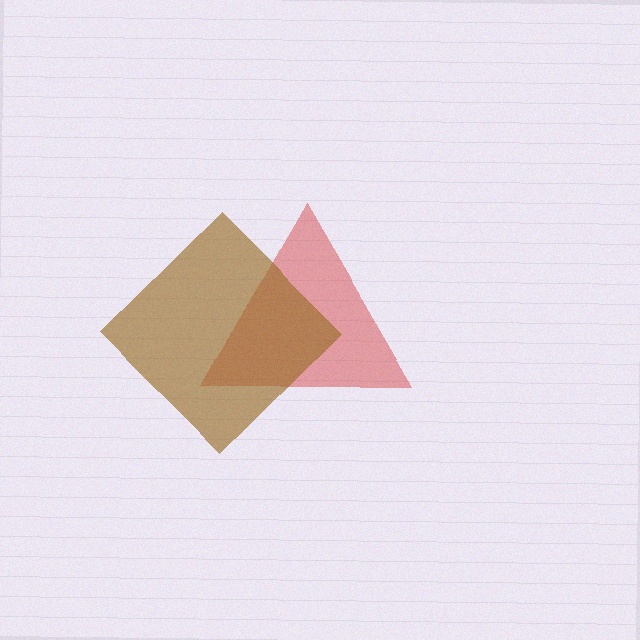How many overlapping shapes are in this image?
There are 2 overlapping shapes in the image.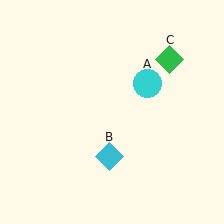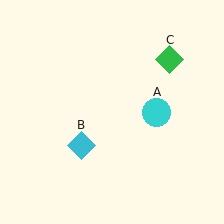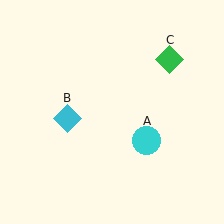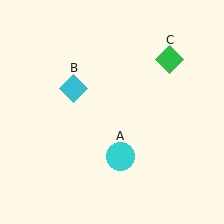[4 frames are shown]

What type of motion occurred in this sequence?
The cyan circle (object A), cyan diamond (object B) rotated clockwise around the center of the scene.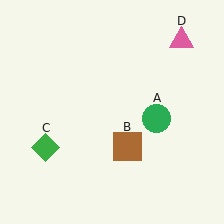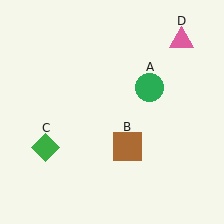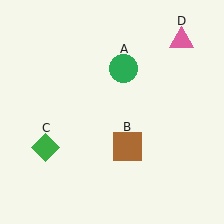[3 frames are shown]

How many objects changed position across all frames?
1 object changed position: green circle (object A).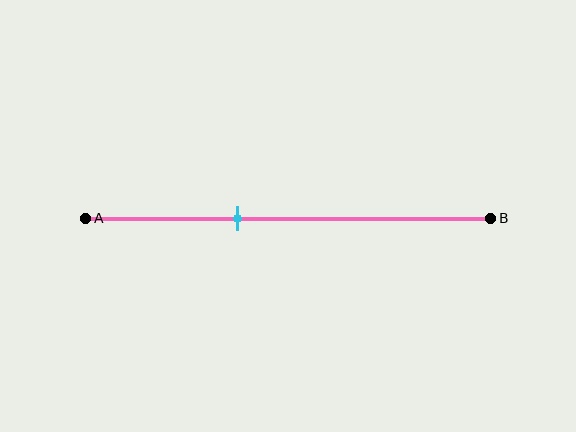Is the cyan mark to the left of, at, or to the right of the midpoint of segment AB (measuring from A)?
The cyan mark is to the left of the midpoint of segment AB.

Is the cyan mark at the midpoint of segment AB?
No, the mark is at about 40% from A, not at the 50% midpoint.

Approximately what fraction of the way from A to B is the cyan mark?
The cyan mark is approximately 40% of the way from A to B.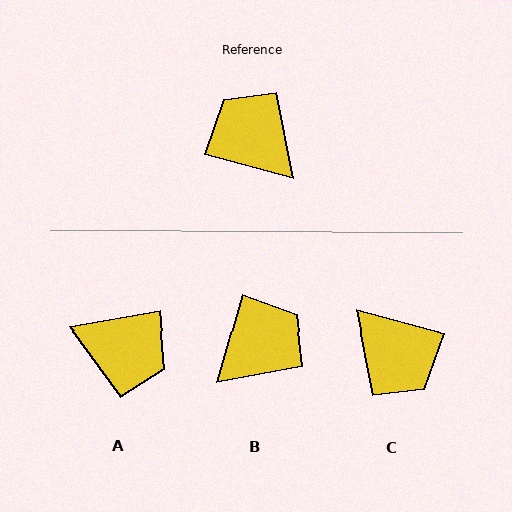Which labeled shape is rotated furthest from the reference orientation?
C, about 179 degrees away.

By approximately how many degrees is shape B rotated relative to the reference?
Approximately 91 degrees clockwise.